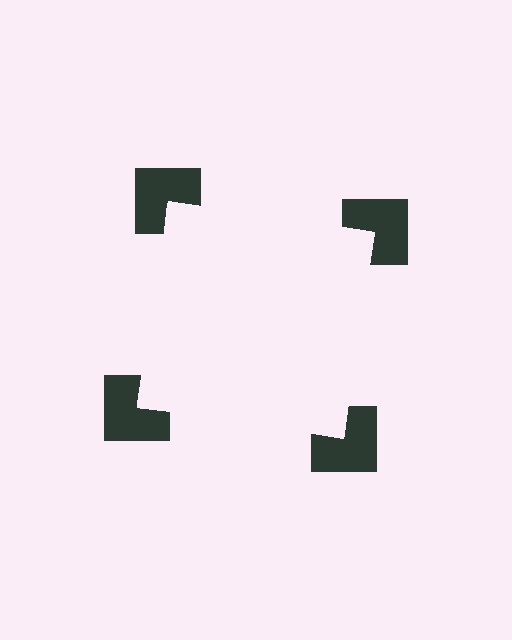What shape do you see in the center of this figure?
An illusory square — its edges are inferred from the aligned wedge cuts in the notched squares, not physically drawn.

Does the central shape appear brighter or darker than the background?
It typically appears slightly brighter than the background, even though no actual brightness change is drawn.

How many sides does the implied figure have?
4 sides.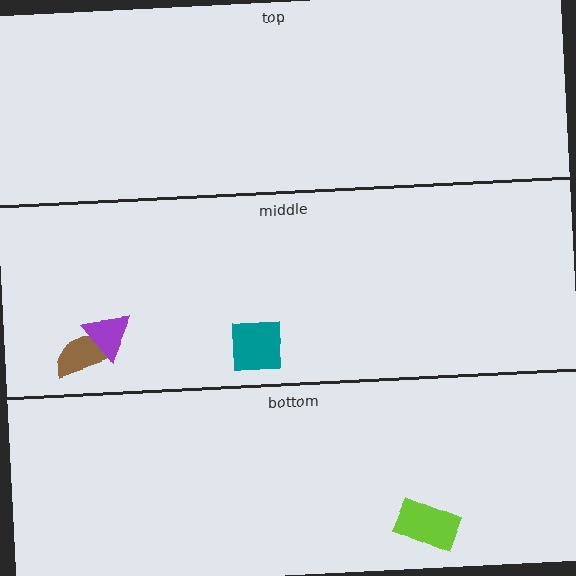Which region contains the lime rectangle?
The bottom region.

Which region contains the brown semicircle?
The middle region.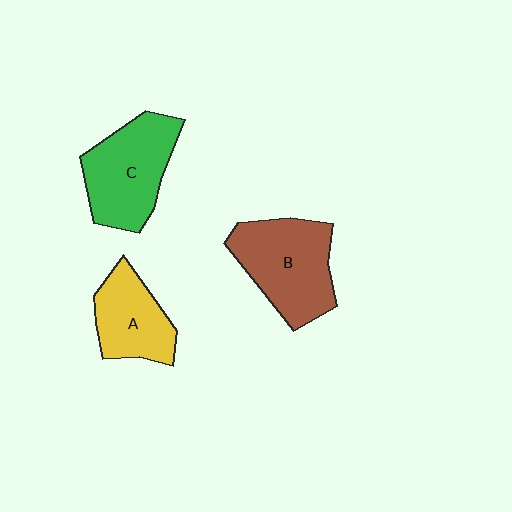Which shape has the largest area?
Shape B (brown).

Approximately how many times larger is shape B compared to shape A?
Approximately 1.4 times.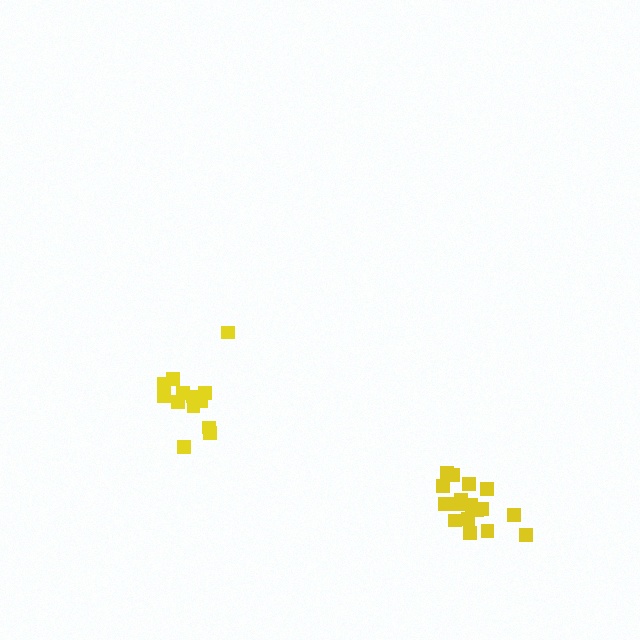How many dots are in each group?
Group 1: 14 dots, Group 2: 17 dots (31 total).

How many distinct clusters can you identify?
There are 2 distinct clusters.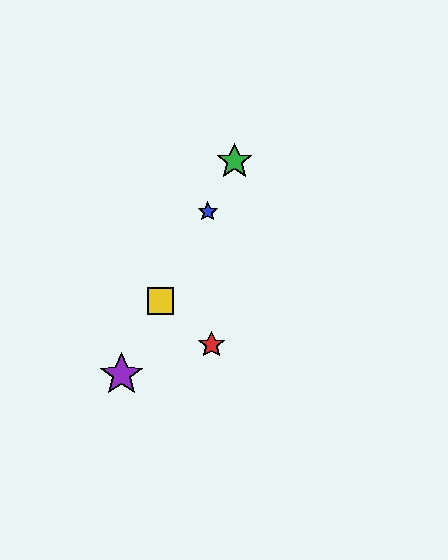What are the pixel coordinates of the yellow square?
The yellow square is at (161, 301).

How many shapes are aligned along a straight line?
4 shapes (the blue star, the green star, the yellow square, the purple star) are aligned along a straight line.